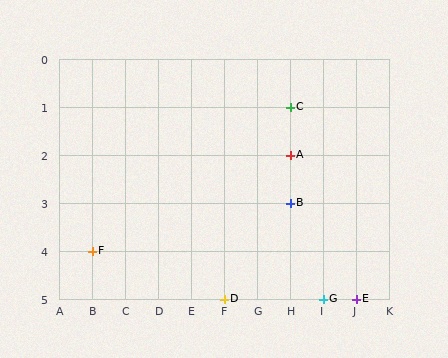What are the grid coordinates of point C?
Point C is at grid coordinates (H, 1).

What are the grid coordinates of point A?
Point A is at grid coordinates (H, 2).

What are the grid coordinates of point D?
Point D is at grid coordinates (F, 5).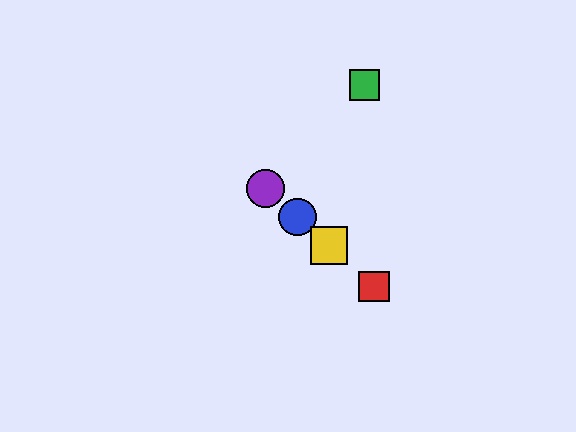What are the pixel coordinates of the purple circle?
The purple circle is at (265, 188).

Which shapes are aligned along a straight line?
The red square, the blue circle, the yellow square, the purple circle are aligned along a straight line.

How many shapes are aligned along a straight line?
4 shapes (the red square, the blue circle, the yellow square, the purple circle) are aligned along a straight line.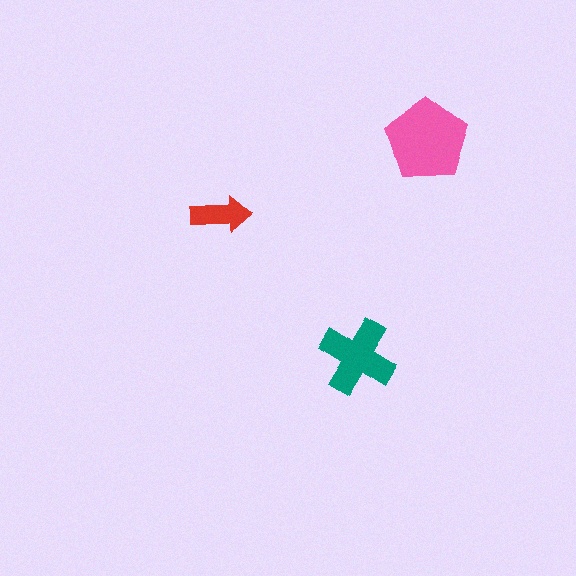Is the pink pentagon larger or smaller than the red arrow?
Larger.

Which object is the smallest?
The red arrow.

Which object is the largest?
The pink pentagon.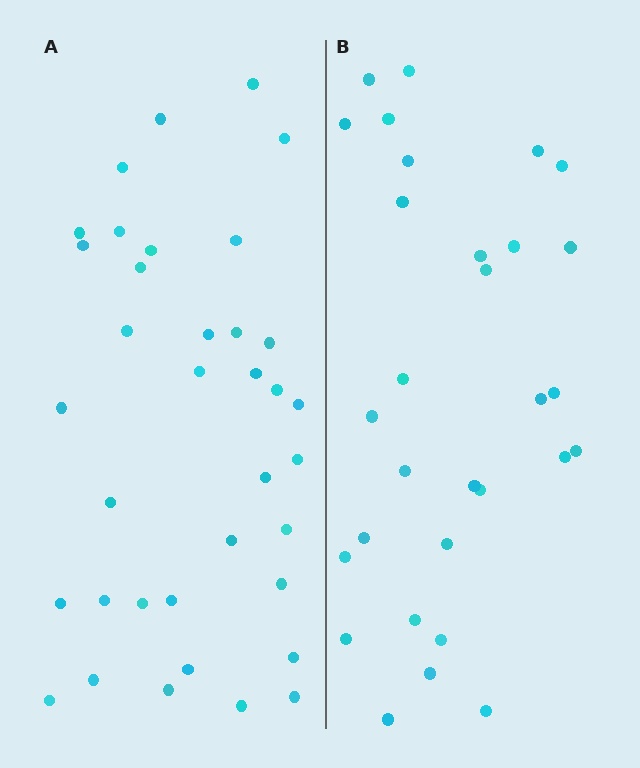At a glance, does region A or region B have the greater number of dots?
Region A (the left region) has more dots.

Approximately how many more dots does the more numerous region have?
Region A has about 6 more dots than region B.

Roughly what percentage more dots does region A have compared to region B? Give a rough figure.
About 20% more.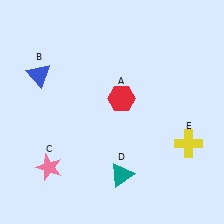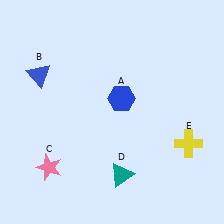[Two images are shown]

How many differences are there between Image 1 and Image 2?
There is 1 difference between the two images.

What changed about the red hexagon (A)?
In Image 1, A is red. In Image 2, it changed to blue.